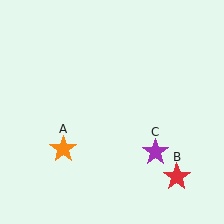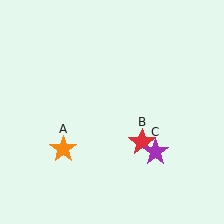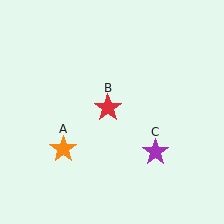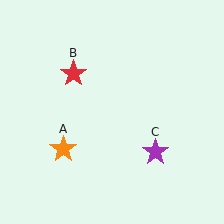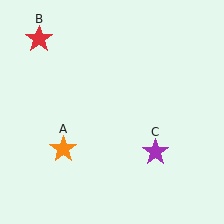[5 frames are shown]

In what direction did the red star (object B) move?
The red star (object B) moved up and to the left.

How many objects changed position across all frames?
1 object changed position: red star (object B).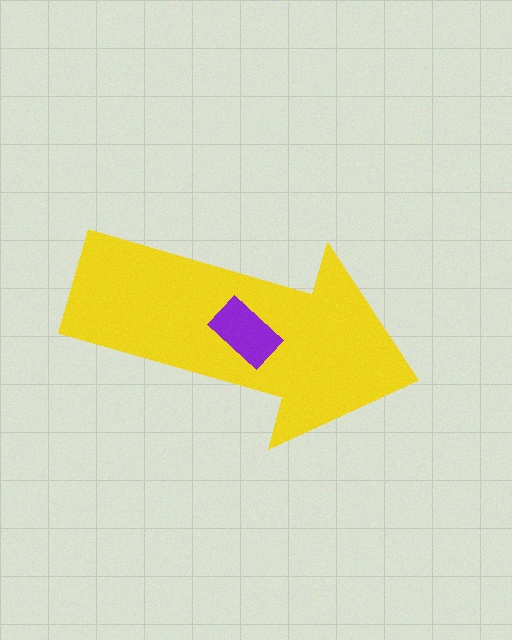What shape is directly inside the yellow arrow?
The purple rectangle.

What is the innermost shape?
The purple rectangle.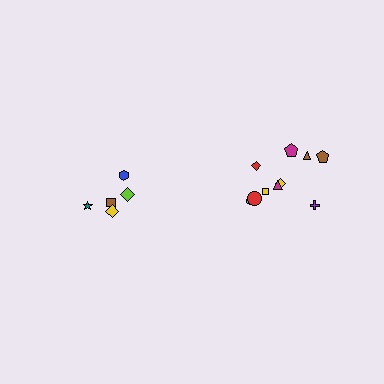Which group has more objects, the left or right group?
The right group.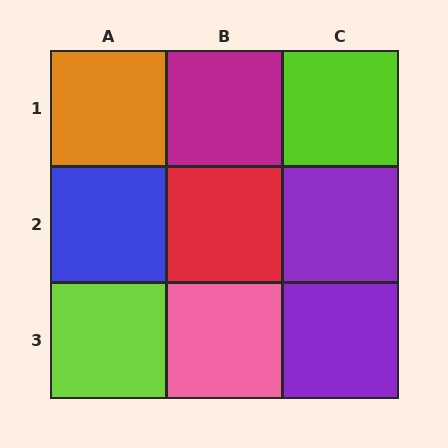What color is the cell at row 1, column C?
Lime.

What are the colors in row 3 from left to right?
Lime, pink, purple.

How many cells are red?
1 cell is red.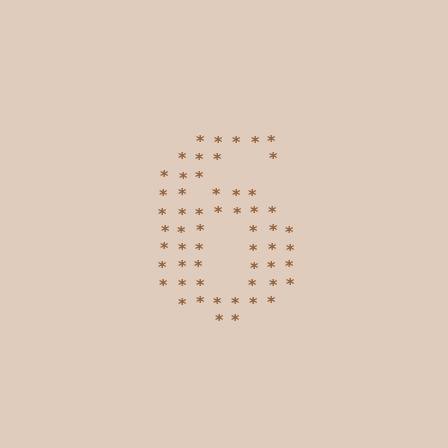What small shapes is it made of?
It is made of small asterisks.